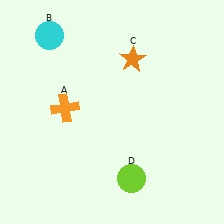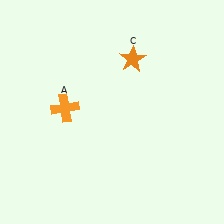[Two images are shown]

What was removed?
The lime circle (D), the cyan circle (B) were removed in Image 2.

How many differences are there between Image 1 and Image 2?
There are 2 differences between the two images.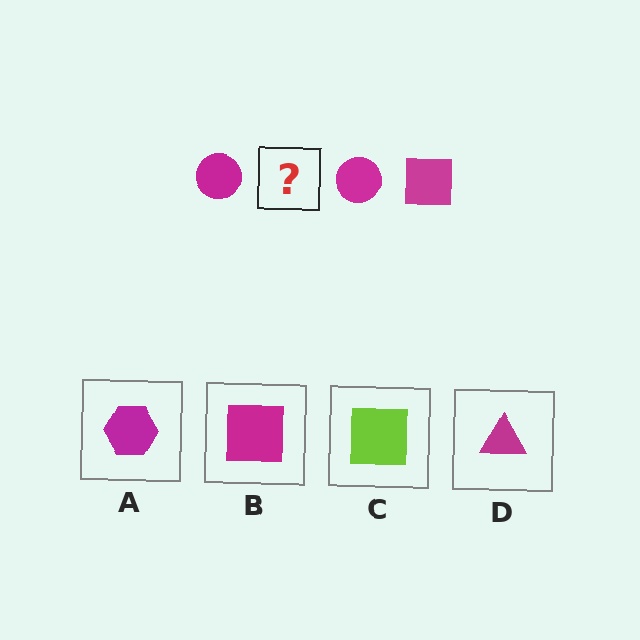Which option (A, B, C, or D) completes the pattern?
B.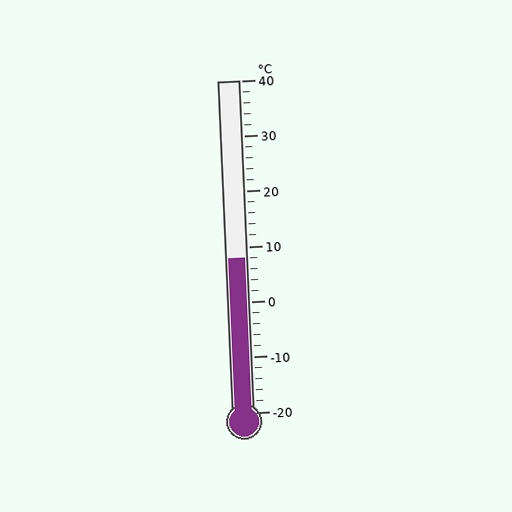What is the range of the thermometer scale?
The thermometer scale ranges from -20°C to 40°C.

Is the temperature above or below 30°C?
The temperature is below 30°C.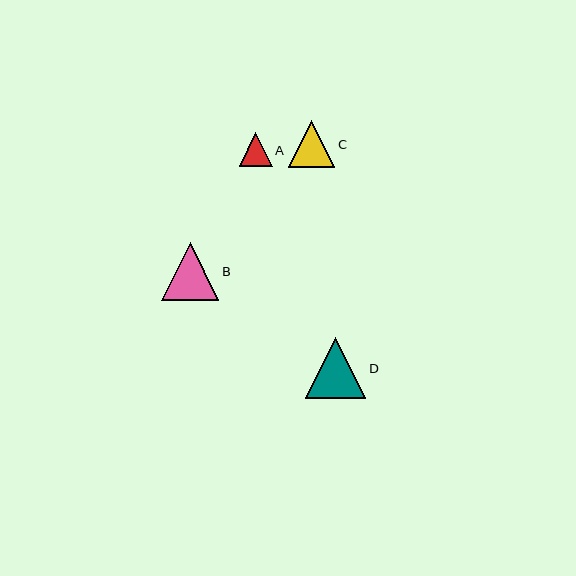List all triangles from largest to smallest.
From largest to smallest: D, B, C, A.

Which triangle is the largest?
Triangle D is the largest with a size of approximately 61 pixels.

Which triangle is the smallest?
Triangle A is the smallest with a size of approximately 33 pixels.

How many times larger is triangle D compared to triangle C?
Triangle D is approximately 1.3 times the size of triangle C.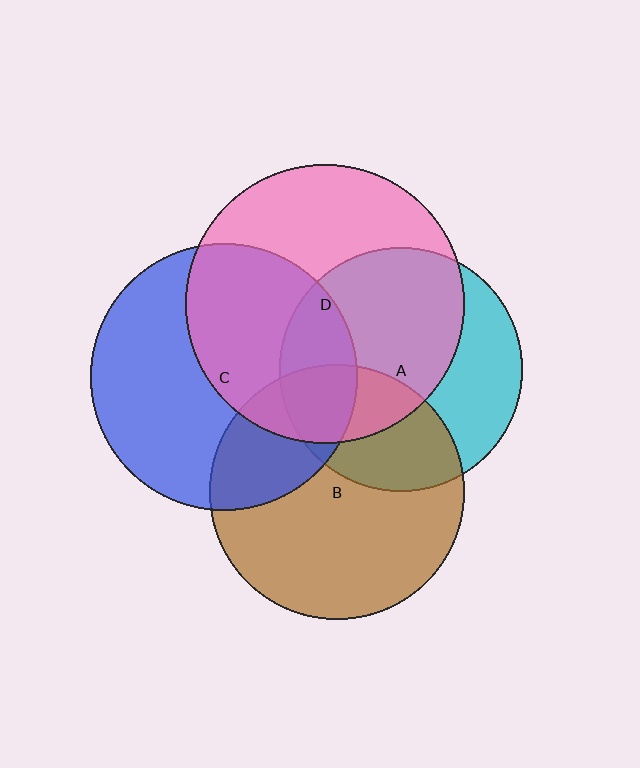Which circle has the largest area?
Circle D (pink).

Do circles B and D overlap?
Yes.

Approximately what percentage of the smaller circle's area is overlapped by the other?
Approximately 20%.